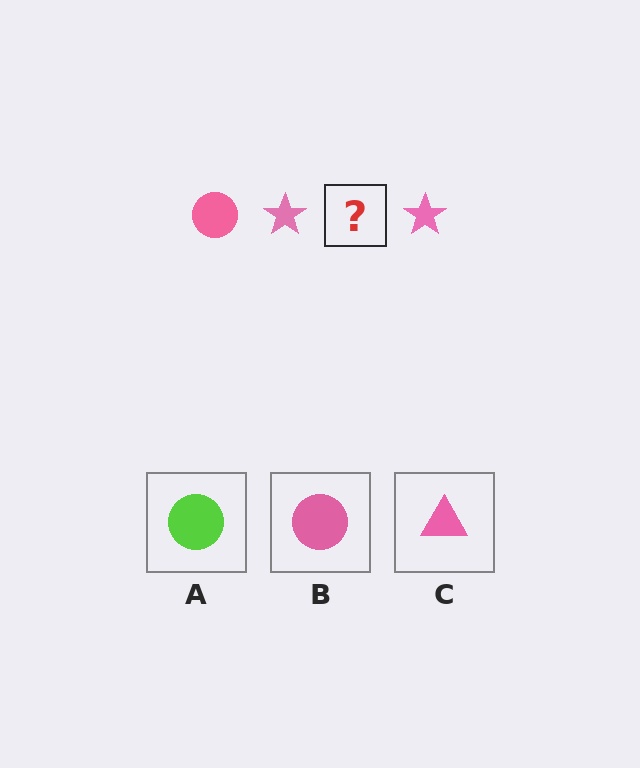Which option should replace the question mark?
Option B.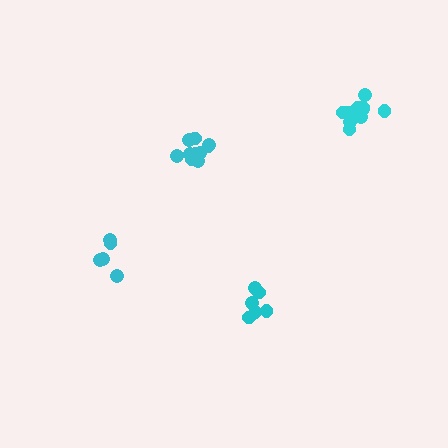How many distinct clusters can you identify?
There are 4 distinct clusters.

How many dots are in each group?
Group 1: 5 dots, Group 2: 11 dots, Group 3: 6 dots, Group 4: 10 dots (32 total).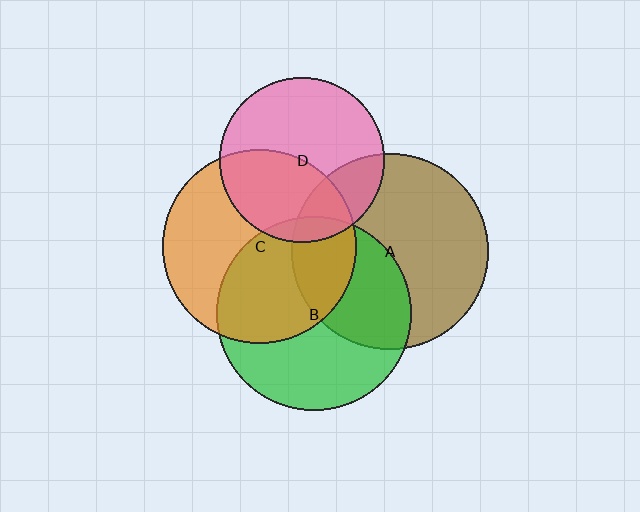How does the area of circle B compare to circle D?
Approximately 1.4 times.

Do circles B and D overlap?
Yes.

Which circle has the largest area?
Circle A (brown).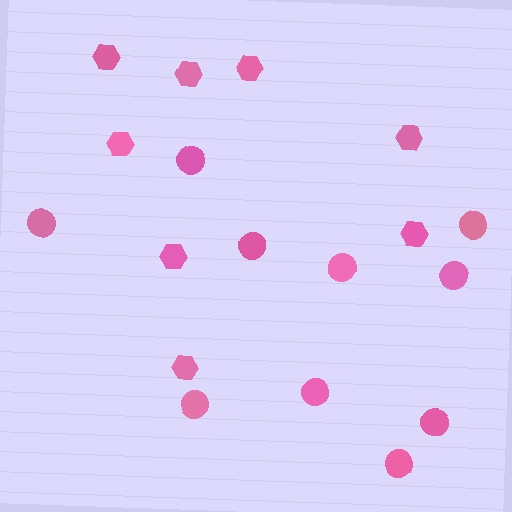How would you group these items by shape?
There are 2 groups: one group of circles (10) and one group of hexagons (8).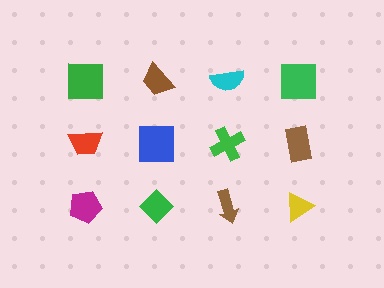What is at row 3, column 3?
A brown arrow.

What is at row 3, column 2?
A green diamond.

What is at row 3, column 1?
A magenta pentagon.